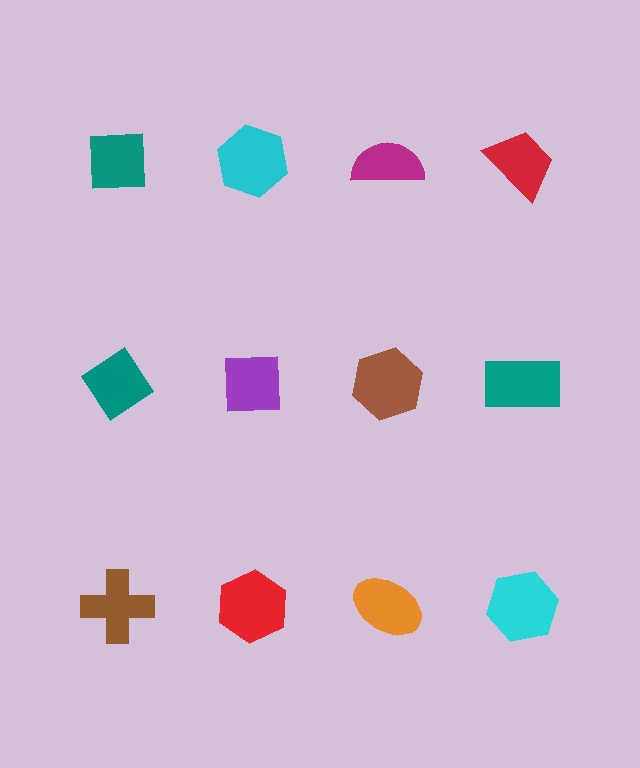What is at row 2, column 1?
A teal diamond.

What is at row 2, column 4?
A teal rectangle.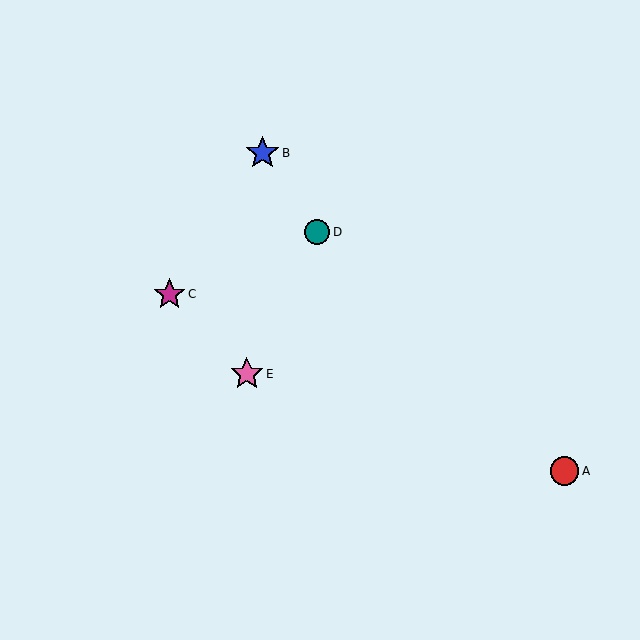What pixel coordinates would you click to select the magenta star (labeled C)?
Click at (170, 294) to select the magenta star C.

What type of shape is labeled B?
Shape B is a blue star.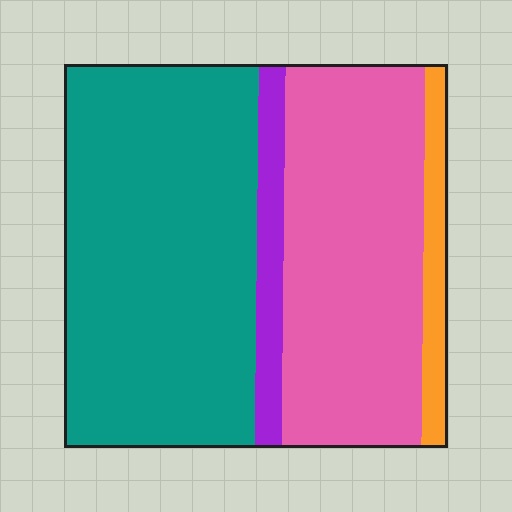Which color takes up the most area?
Teal, at roughly 50%.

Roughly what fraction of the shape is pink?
Pink covers around 35% of the shape.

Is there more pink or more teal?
Teal.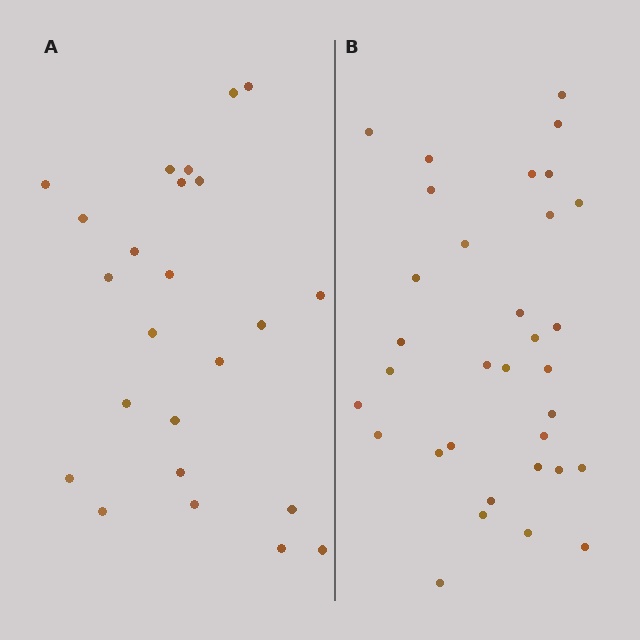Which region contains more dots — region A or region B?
Region B (the right region) has more dots.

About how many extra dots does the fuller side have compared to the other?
Region B has roughly 8 or so more dots than region A.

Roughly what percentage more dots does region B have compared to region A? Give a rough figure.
About 40% more.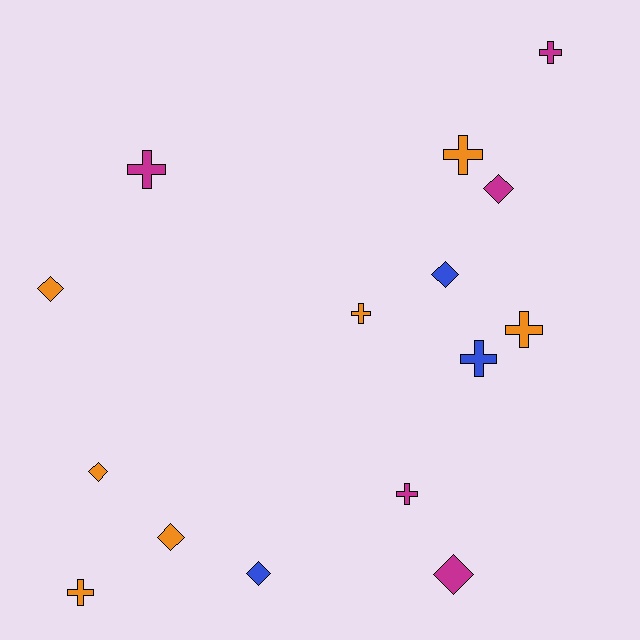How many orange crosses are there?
There are 4 orange crosses.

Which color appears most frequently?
Orange, with 7 objects.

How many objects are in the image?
There are 15 objects.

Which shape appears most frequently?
Cross, with 8 objects.